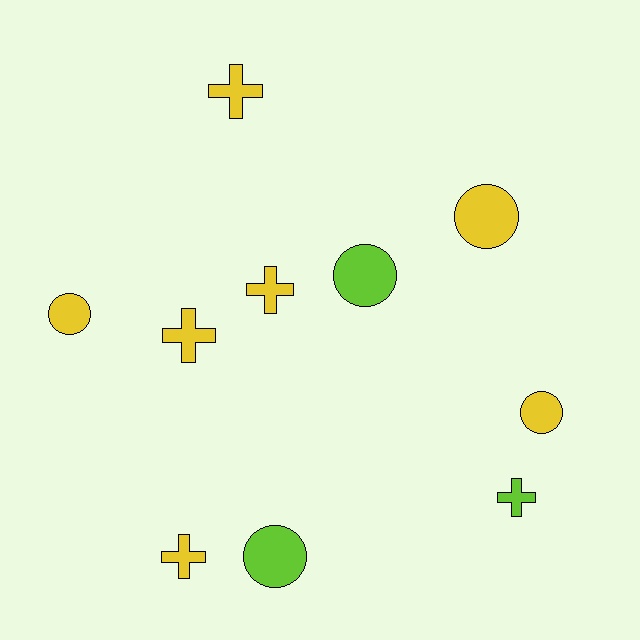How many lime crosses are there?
There is 1 lime cross.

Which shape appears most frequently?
Circle, with 5 objects.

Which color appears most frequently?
Yellow, with 7 objects.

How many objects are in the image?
There are 10 objects.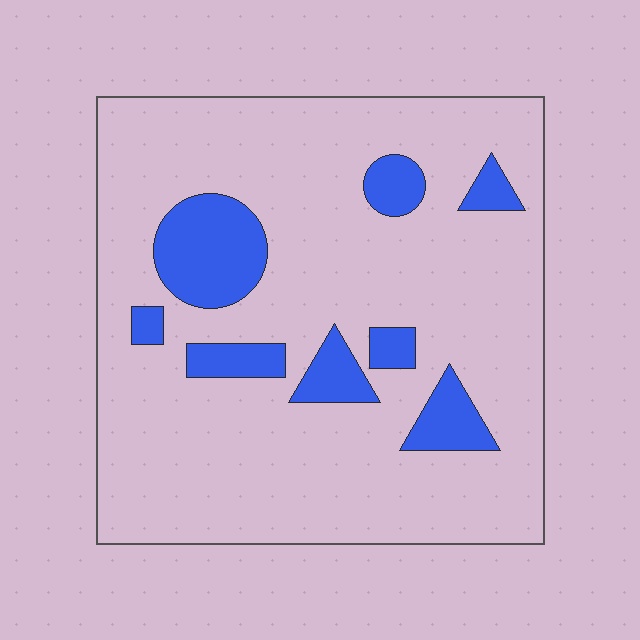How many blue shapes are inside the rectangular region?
8.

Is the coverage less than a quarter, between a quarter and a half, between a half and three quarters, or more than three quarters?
Less than a quarter.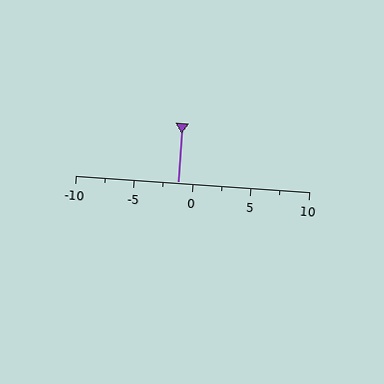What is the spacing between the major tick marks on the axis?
The major ticks are spaced 5 apart.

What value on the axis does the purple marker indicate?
The marker indicates approximately -1.2.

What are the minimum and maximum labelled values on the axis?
The axis runs from -10 to 10.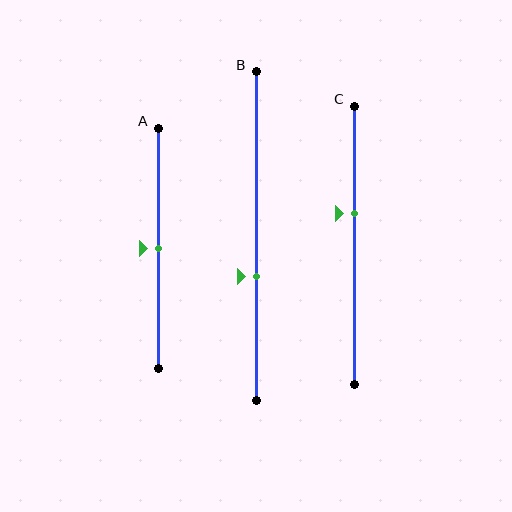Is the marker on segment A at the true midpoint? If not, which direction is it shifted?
Yes, the marker on segment A is at the true midpoint.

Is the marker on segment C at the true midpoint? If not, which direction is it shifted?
No, the marker on segment C is shifted upward by about 12% of the segment length.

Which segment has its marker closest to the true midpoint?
Segment A has its marker closest to the true midpoint.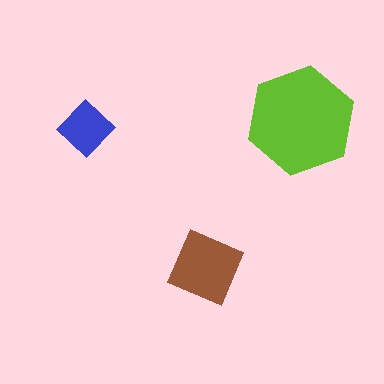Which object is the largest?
The lime hexagon.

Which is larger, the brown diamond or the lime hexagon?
The lime hexagon.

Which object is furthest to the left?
The blue diamond is leftmost.